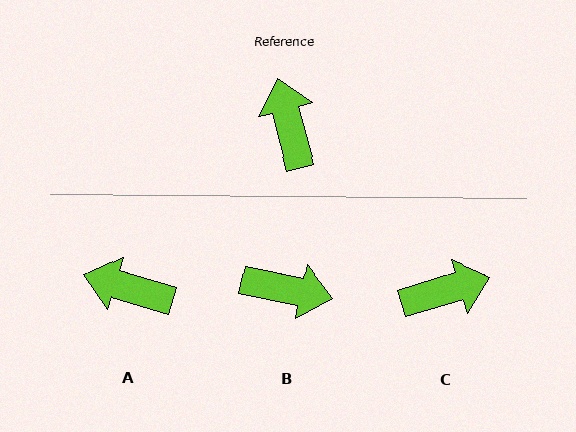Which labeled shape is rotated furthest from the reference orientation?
B, about 116 degrees away.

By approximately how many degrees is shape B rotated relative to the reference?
Approximately 116 degrees clockwise.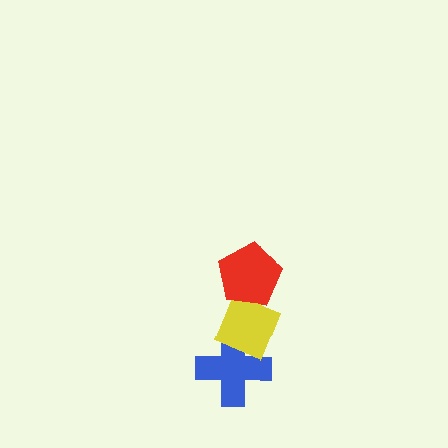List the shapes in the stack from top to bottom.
From top to bottom: the red pentagon, the yellow diamond, the blue cross.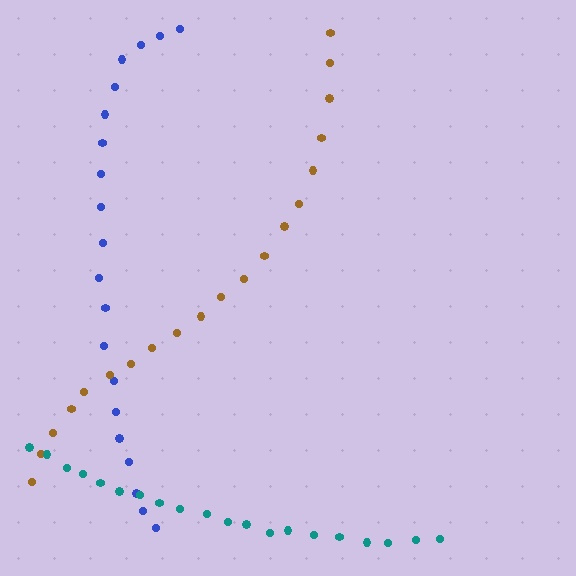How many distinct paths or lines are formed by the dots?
There are 3 distinct paths.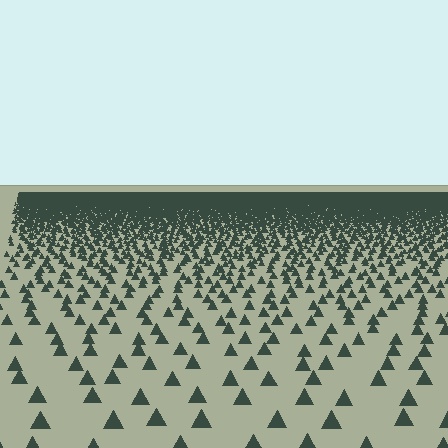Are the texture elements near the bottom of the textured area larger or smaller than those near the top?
Larger. Near the bottom, elements are closer to the viewer and appear at a bigger on-screen size.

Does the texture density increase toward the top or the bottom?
Density increases toward the top.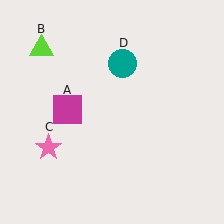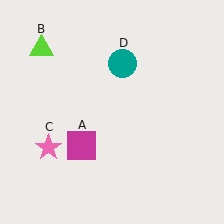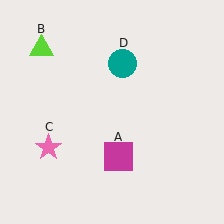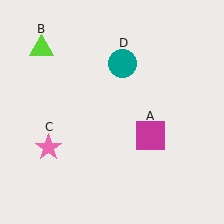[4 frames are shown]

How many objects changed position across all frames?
1 object changed position: magenta square (object A).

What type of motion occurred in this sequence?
The magenta square (object A) rotated counterclockwise around the center of the scene.